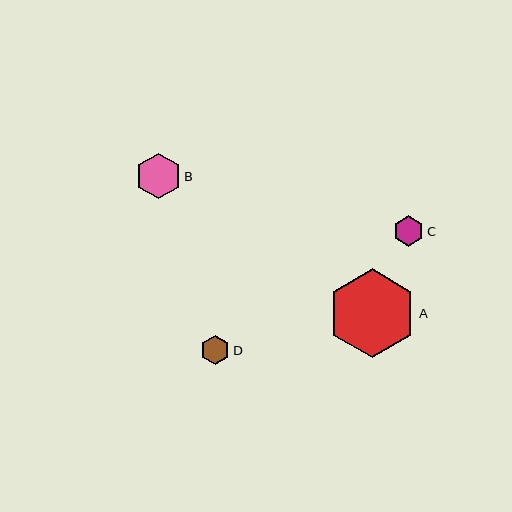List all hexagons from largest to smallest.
From largest to smallest: A, B, C, D.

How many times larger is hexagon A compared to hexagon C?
Hexagon A is approximately 2.9 times the size of hexagon C.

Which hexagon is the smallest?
Hexagon D is the smallest with a size of approximately 29 pixels.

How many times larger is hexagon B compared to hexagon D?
Hexagon B is approximately 1.6 times the size of hexagon D.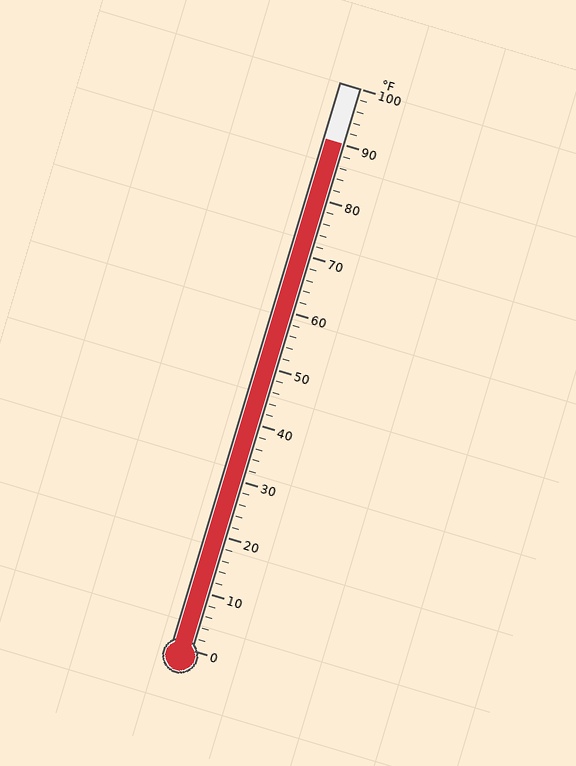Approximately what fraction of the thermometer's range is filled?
The thermometer is filled to approximately 90% of its range.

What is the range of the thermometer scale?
The thermometer scale ranges from 0°F to 100°F.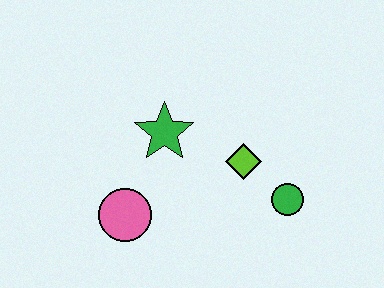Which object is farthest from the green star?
The green circle is farthest from the green star.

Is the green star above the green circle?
Yes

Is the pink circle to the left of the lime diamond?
Yes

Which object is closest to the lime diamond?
The green circle is closest to the lime diamond.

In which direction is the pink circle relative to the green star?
The pink circle is below the green star.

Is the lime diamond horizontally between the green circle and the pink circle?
Yes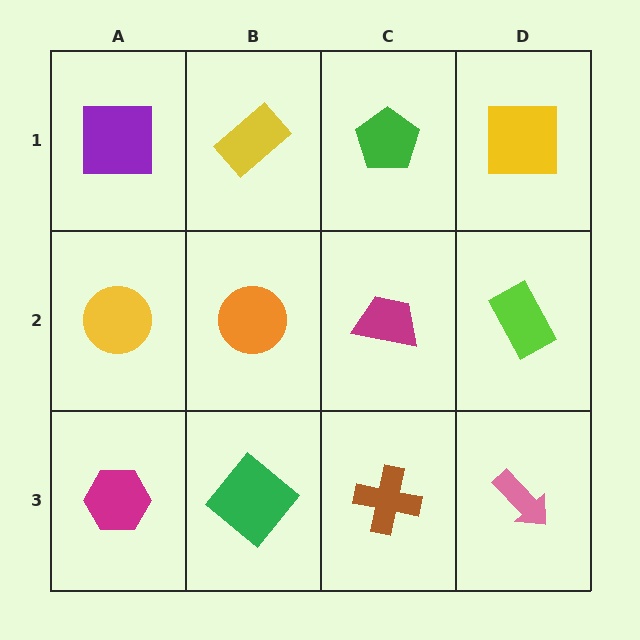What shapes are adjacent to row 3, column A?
A yellow circle (row 2, column A), a green diamond (row 3, column B).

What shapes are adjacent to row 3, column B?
An orange circle (row 2, column B), a magenta hexagon (row 3, column A), a brown cross (row 3, column C).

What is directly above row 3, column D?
A lime rectangle.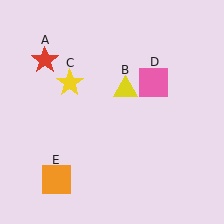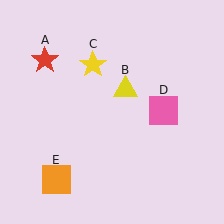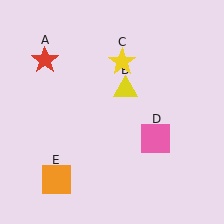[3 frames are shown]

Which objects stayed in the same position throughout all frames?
Red star (object A) and yellow triangle (object B) and orange square (object E) remained stationary.